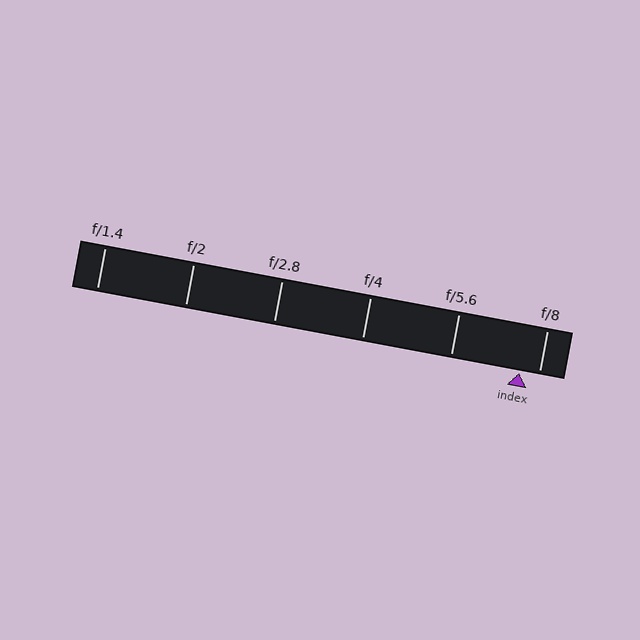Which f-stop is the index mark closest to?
The index mark is closest to f/8.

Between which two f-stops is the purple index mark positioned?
The index mark is between f/5.6 and f/8.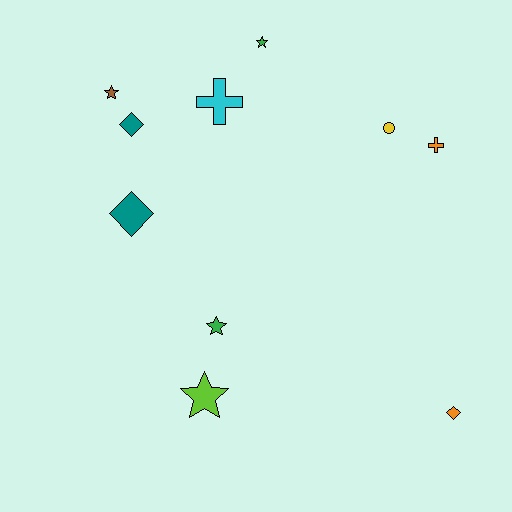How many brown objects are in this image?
There is 1 brown object.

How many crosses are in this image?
There are 2 crosses.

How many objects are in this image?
There are 10 objects.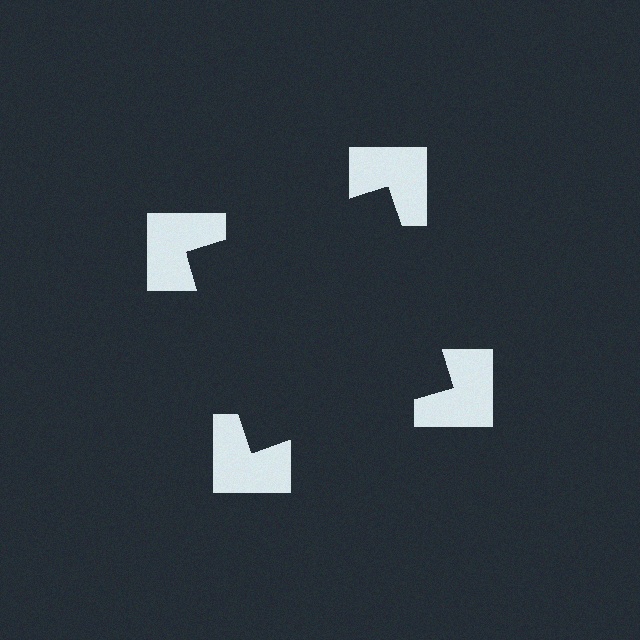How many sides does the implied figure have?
4 sides.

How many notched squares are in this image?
There are 4 — one at each vertex of the illusory square.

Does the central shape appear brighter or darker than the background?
It typically appears slightly darker than the background, even though no actual brightness change is drawn.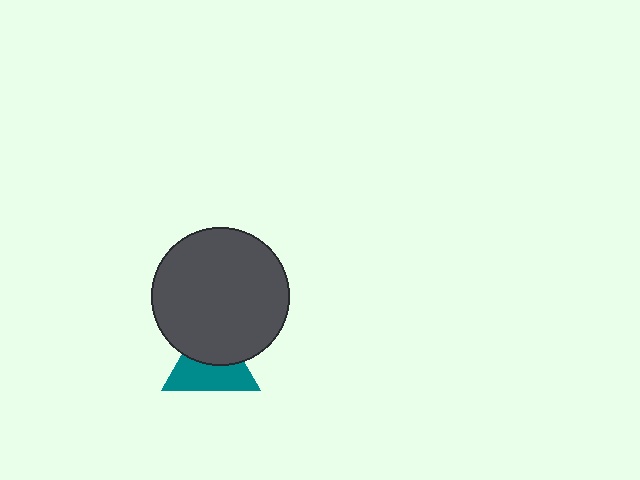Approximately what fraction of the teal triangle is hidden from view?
Roughly 45% of the teal triangle is hidden behind the dark gray circle.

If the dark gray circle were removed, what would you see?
You would see the complete teal triangle.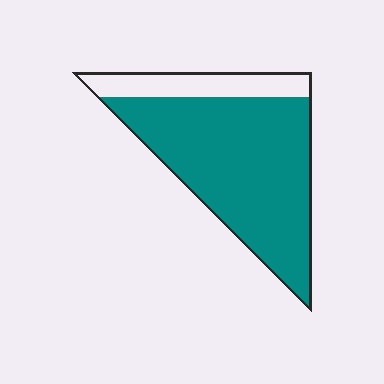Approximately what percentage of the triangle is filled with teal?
Approximately 80%.